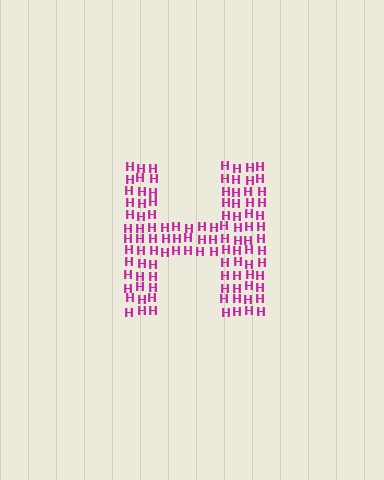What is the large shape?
The large shape is the letter H.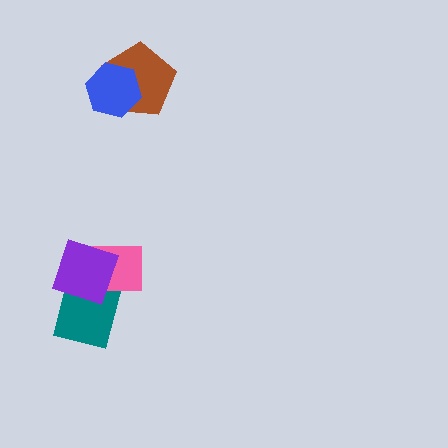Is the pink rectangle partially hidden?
Yes, it is partially covered by another shape.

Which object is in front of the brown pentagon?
The blue hexagon is in front of the brown pentagon.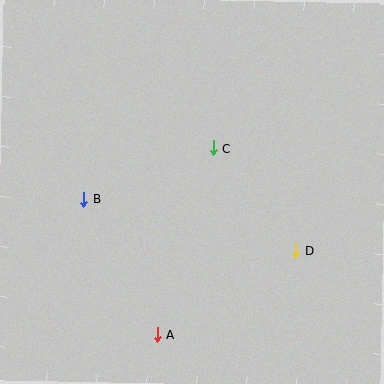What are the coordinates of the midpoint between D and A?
The midpoint between D and A is at (227, 293).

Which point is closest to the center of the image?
Point C at (213, 148) is closest to the center.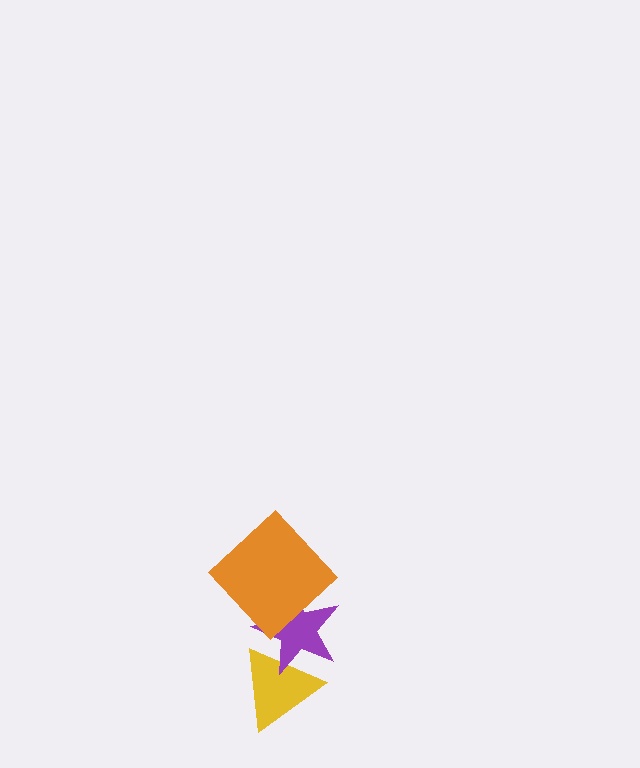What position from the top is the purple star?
The purple star is 2nd from the top.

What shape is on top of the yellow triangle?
The purple star is on top of the yellow triangle.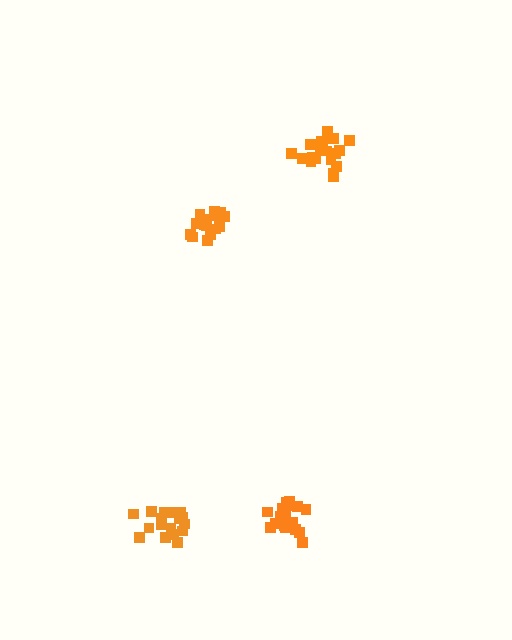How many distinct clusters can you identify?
There are 4 distinct clusters.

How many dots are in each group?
Group 1: 17 dots, Group 2: 19 dots, Group 3: 19 dots, Group 4: 15 dots (70 total).